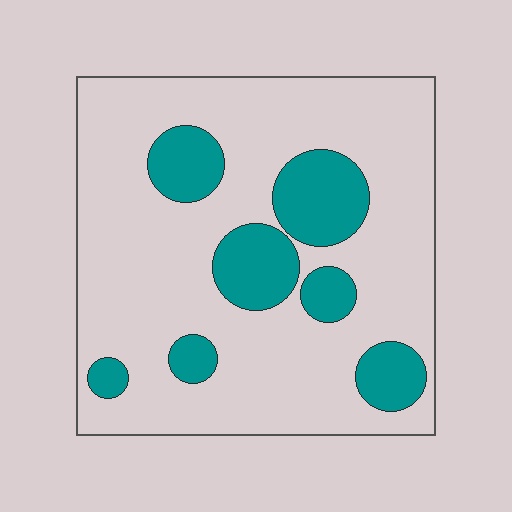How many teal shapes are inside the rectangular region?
7.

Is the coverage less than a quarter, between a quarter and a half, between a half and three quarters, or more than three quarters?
Less than a quarter.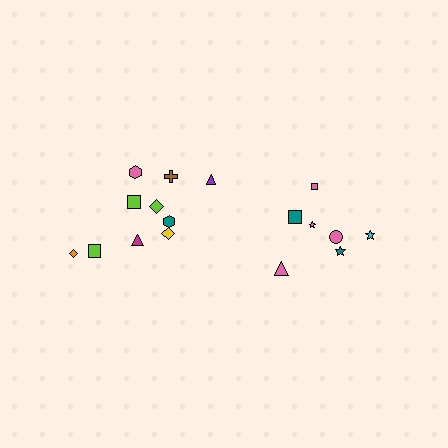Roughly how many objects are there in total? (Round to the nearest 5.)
Roughly 15 objects in total.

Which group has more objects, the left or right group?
The left group.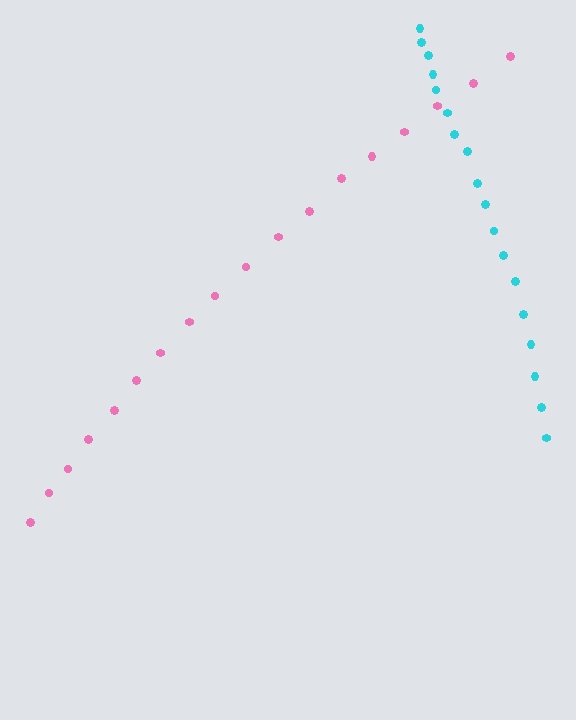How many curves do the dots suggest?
There are 2 distinct paths.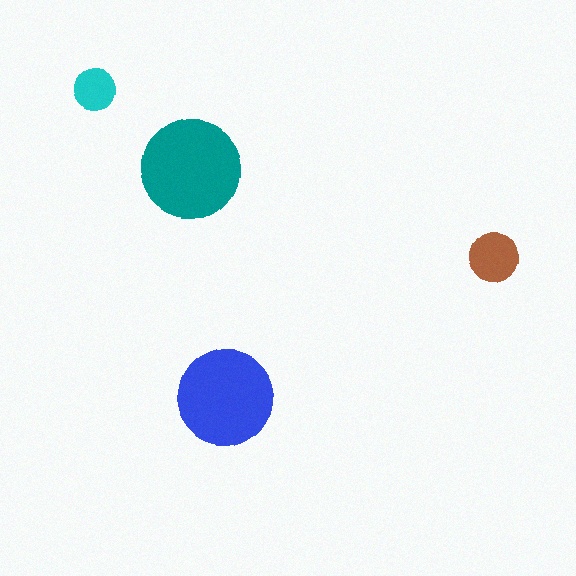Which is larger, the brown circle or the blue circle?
The blue one.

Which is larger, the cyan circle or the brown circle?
The brown one.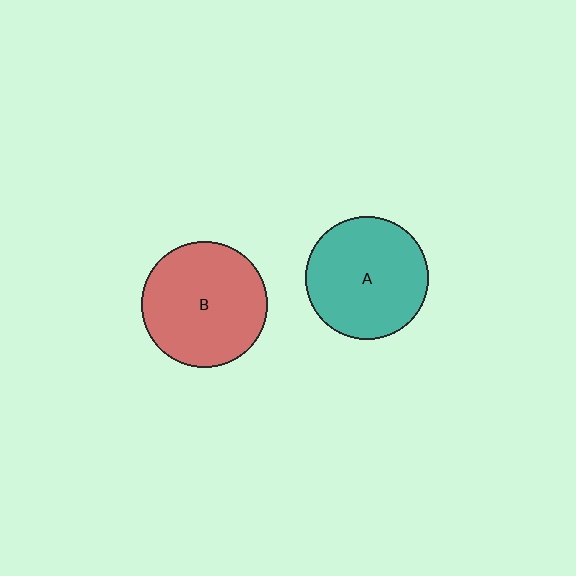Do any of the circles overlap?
No, none of the circles overlap.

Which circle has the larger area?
Circle B (red).